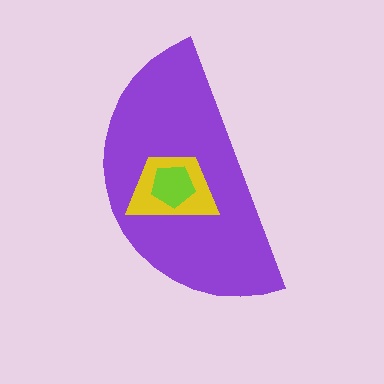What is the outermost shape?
The purple semicircle.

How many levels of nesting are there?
3.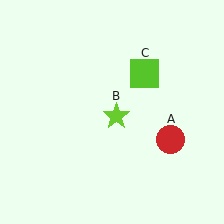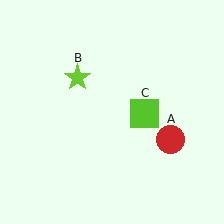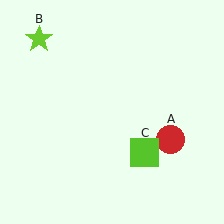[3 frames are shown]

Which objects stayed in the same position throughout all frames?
Red circle (object A) remained stationary.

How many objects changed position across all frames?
2 objects changed position: lime star (object B), lime square (object C).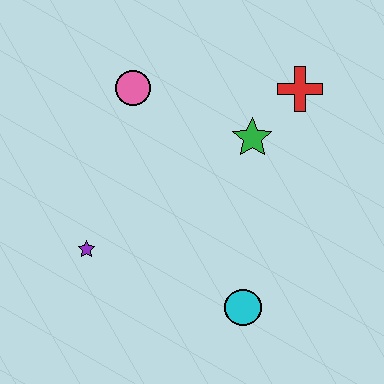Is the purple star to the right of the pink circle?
No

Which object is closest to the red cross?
The green star is closest to the red cross.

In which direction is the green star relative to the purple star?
The green star is to the right of the purple star.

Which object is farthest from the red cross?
The purple star is farthest from the red cross.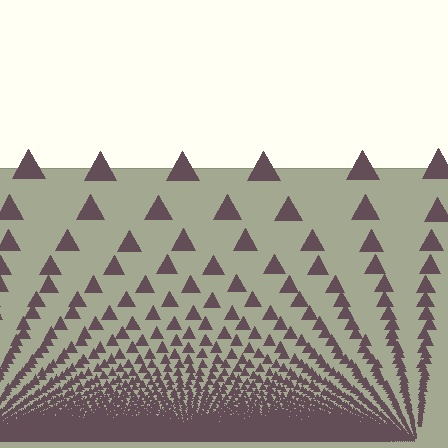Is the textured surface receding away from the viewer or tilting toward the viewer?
The surface appears to tilt toward the viewer. Texture elements get larger and sparser toward the top.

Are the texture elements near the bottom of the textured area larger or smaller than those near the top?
Smaller. The gradient is inverted — elements near the bottom are smaller and denser.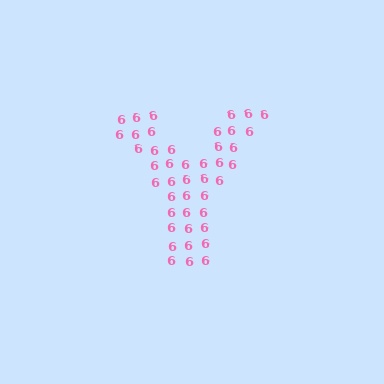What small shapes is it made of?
It is made of small digit 6's.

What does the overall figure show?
The overall figure shows the letter Y.